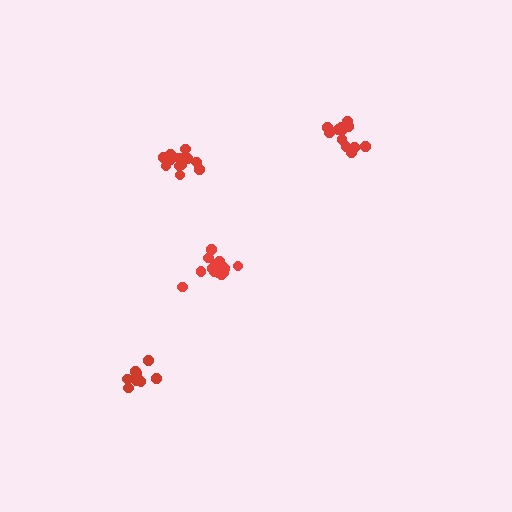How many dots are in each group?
Group 1: 14 dots, Group 2: 8 dots, Group 3: 13 dots, Group 4: 12 dots (47 total).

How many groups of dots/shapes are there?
There are 4 groups.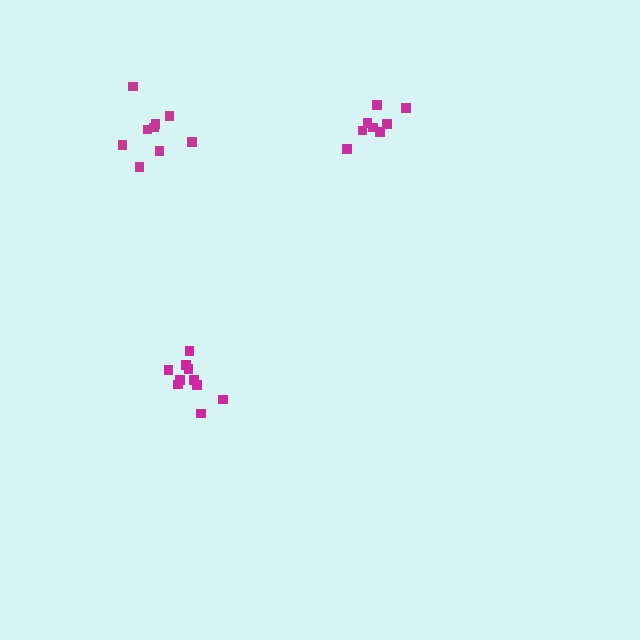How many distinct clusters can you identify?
There are 3 distinct clusters.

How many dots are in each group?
Group 1: 10 dots, Group 2: 8 dots, Group 3: 9 dots (27 total).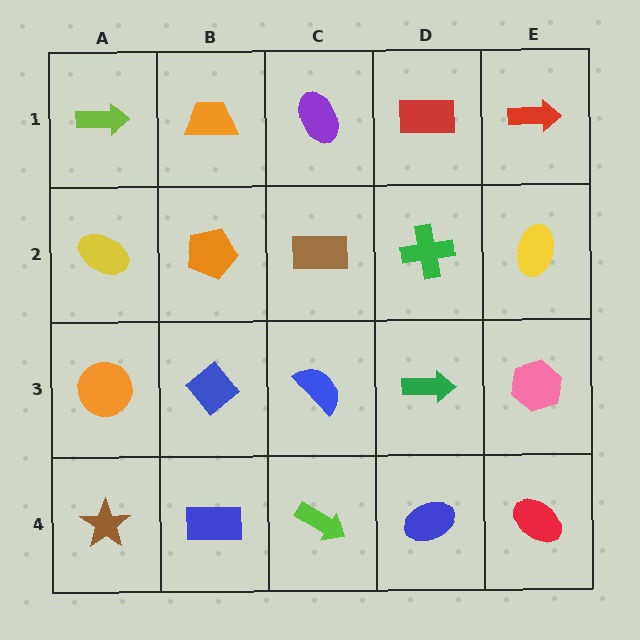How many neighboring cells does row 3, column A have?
3.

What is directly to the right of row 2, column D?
A yellow ellipse.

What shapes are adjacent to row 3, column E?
A yellow ellipse (row 2, column E), a red ellipse (row 4, column E), a green arrow (row 3, column D).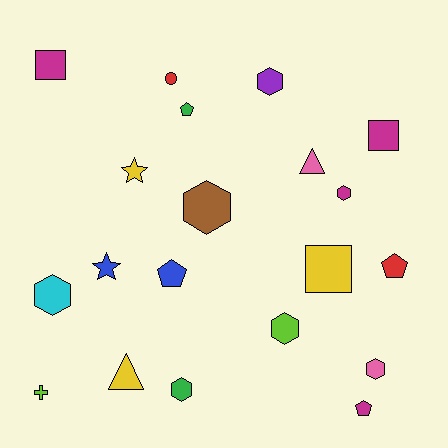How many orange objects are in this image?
There are no orange objects.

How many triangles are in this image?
There are 2 triangles.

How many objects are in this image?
There are 20 objects.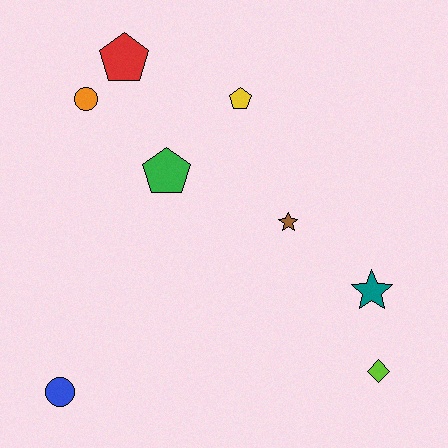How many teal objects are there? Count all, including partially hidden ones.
There is 1 teal object.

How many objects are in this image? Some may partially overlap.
There are 8 objects.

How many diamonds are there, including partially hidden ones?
There is 1 diamond.